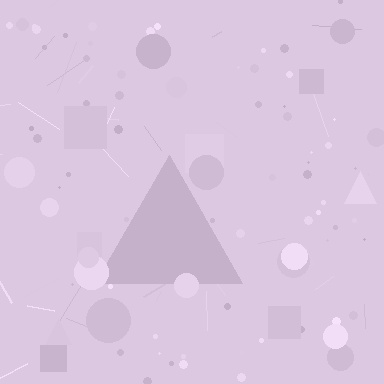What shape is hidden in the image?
A triangle is hidden in the image.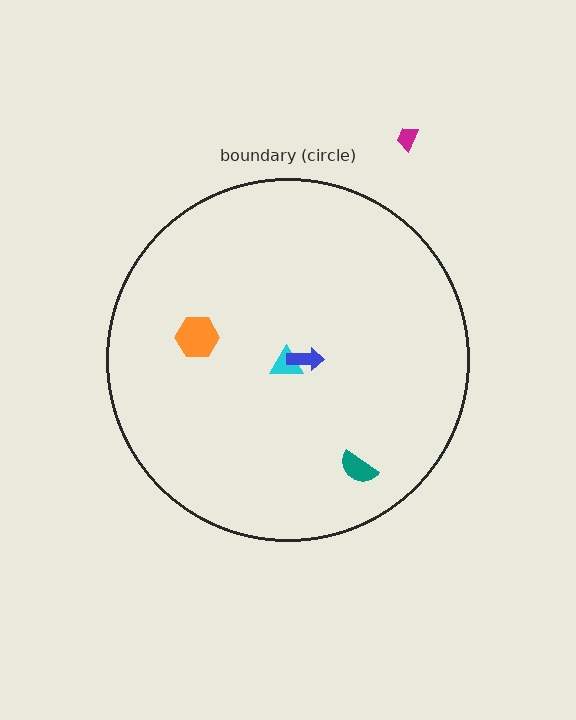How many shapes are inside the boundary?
4 inside, 1 outside.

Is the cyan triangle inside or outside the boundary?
Inside.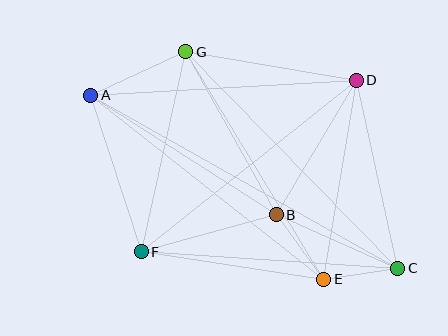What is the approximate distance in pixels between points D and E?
The distance between D and E is approximately 202 pixels.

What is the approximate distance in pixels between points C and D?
The distance between C and D is approximately 193 pixels.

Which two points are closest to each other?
Points C and E are closest to each other.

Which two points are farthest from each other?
Points A and C are farthest from each other.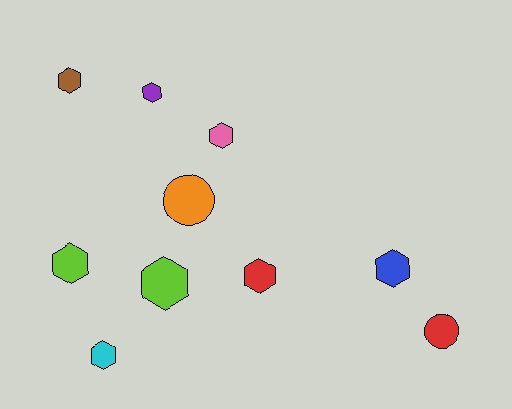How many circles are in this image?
There are 2 circles.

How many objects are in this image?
There are 10 objects.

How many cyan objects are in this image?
There is 1 cyan object.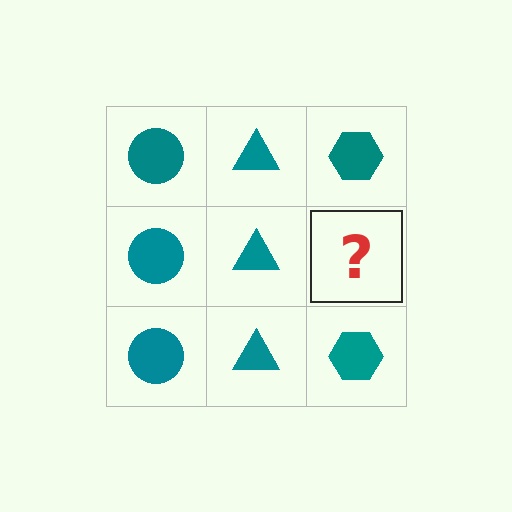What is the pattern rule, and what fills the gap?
The rule is that each column has a consistent shape. The gap should be filled with a teal hexagon.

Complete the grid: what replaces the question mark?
The question mark should be replaced with a teal hexagon.